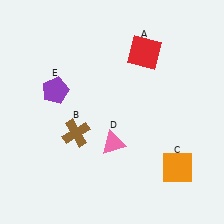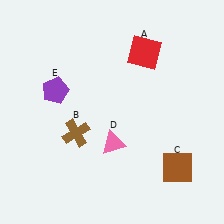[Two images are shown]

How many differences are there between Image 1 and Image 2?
There is 1 difference between the two images.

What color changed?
The square (C) changed from orange in Image 1 to brown in Image 2.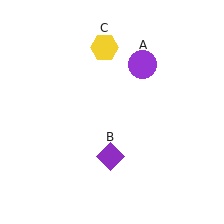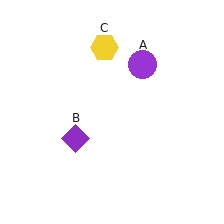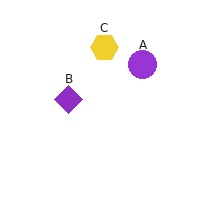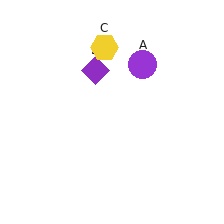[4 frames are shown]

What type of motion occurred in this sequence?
The purple diamond (object B) rotated clockwise around the center of the scene.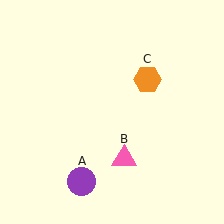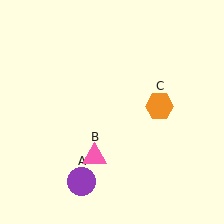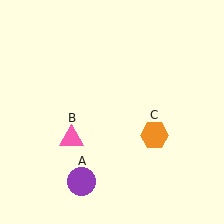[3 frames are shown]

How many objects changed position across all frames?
2 objects changed position: pink triangle (object B), orange hexagon (object C).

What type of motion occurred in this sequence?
The pink triangle (object B), orange hexagon (object C) rotated clockwise around the center of the scene.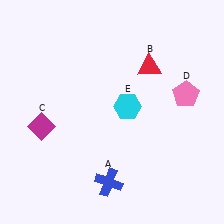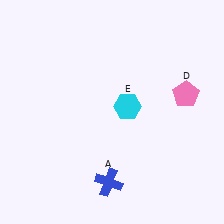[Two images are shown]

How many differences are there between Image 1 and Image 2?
There are 2 differences between the two images.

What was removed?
The magenta diamond (C), the red triangle (B) were removed in Image 2.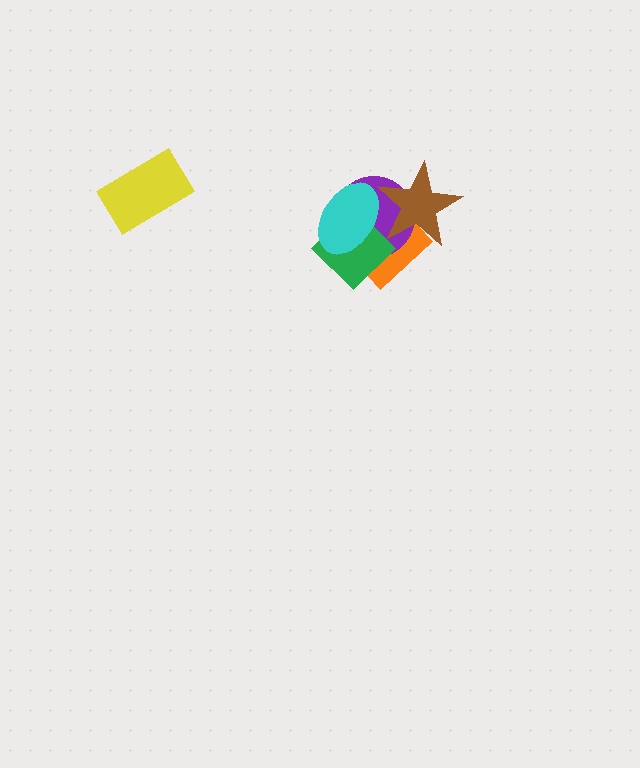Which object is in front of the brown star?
The cyan ellipse is in front of the brown star.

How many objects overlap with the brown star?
4 objects overlap with the brown star.